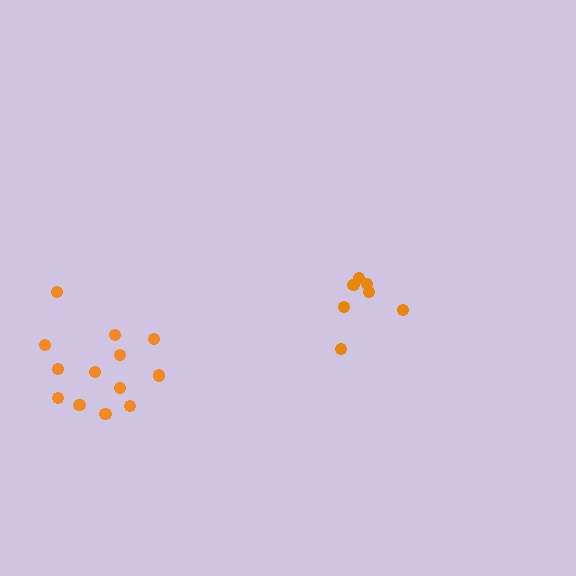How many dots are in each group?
Group 1: 7 dots, Group 2: 13 dots (20 total).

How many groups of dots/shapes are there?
There are 2 groups.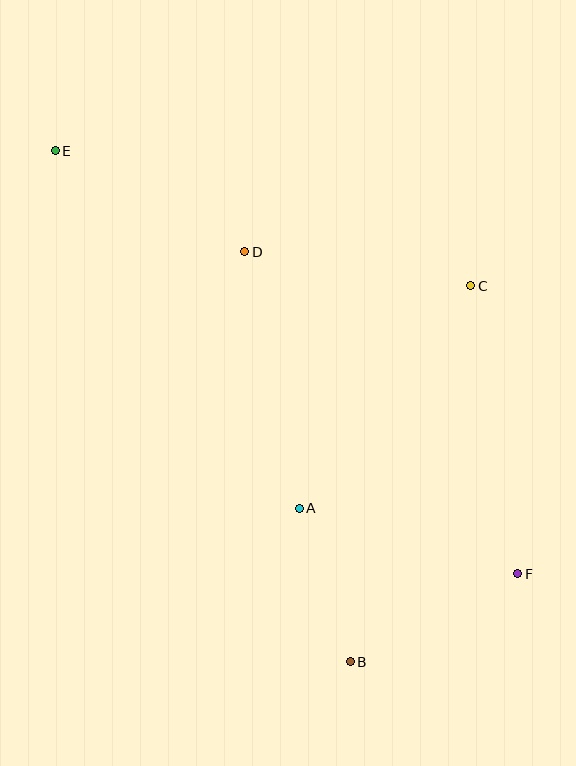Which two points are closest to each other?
Points A and B are closest to each other.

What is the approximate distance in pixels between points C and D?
The distance between C and D is approximately 228 pixels.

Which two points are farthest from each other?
Points E and F are farthest from each other.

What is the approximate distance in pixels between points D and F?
The distance between D and F is approximately 422 pixels.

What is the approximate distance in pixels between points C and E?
The distance between C and E is approximately 437 pixels.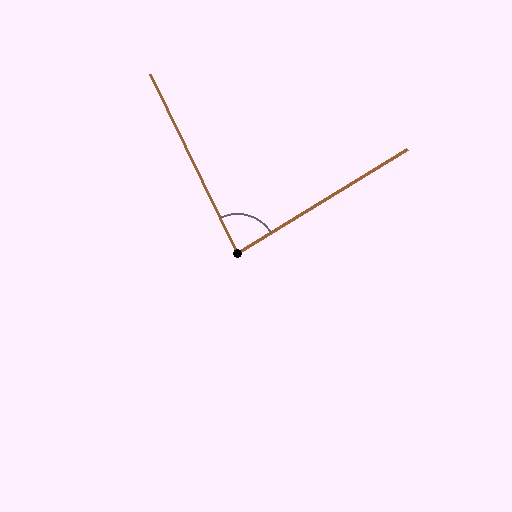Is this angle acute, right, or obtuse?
It is acute.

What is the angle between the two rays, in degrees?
Approximately 84 degrees.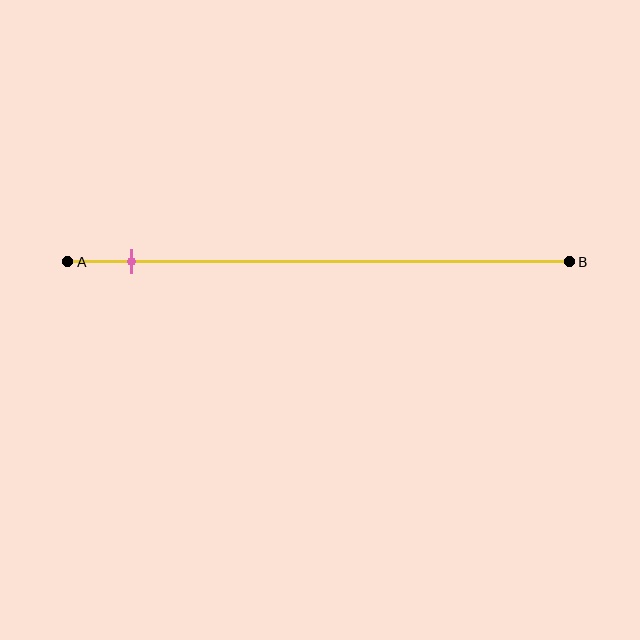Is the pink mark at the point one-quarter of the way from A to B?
No, the mark is at about 15% from A, not at the 25% one-quarter point.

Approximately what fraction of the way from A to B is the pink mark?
The pink mark is approximately 15% of the way from A to B.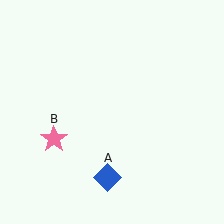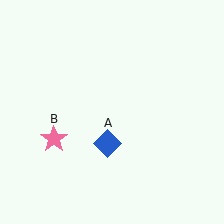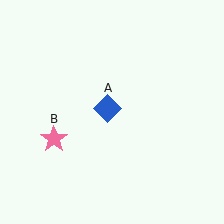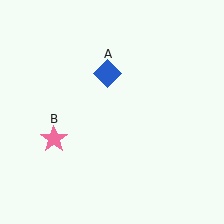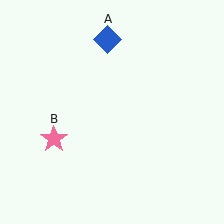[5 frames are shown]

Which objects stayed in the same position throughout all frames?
Pink star (object B) remained stationary.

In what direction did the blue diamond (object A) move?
The blue diamond (object A) moved up.